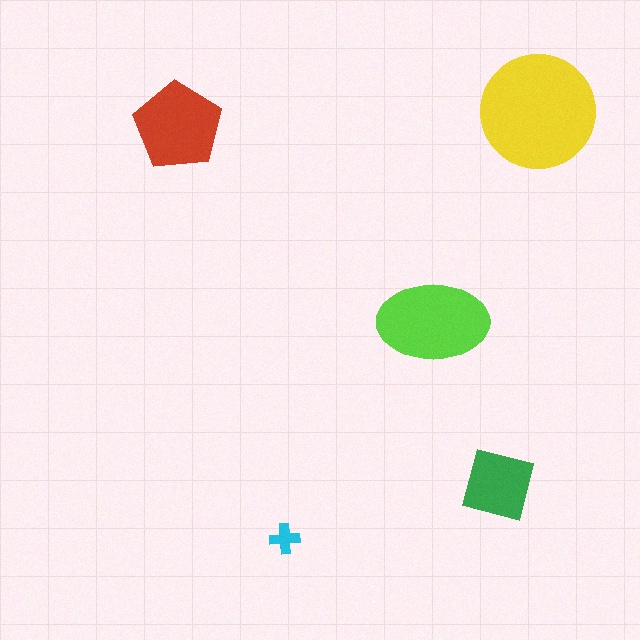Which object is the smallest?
The cyan cross.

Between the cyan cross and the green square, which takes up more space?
The green square.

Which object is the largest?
The yellow circle.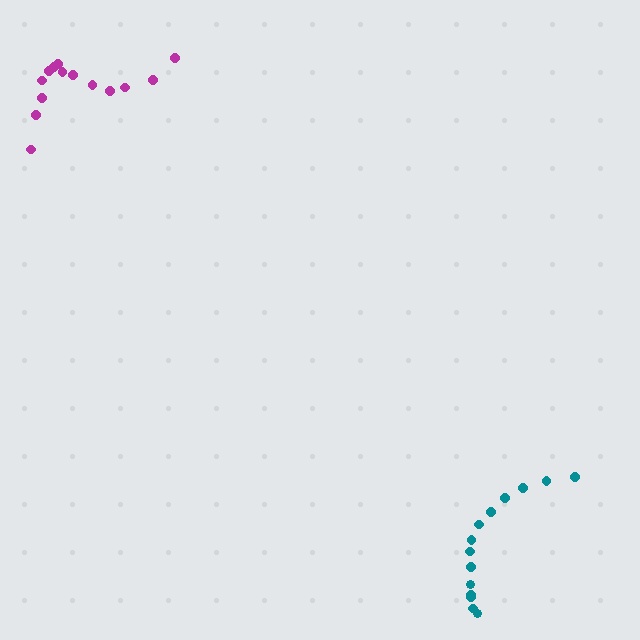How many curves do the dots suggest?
There are 2 distinct paths.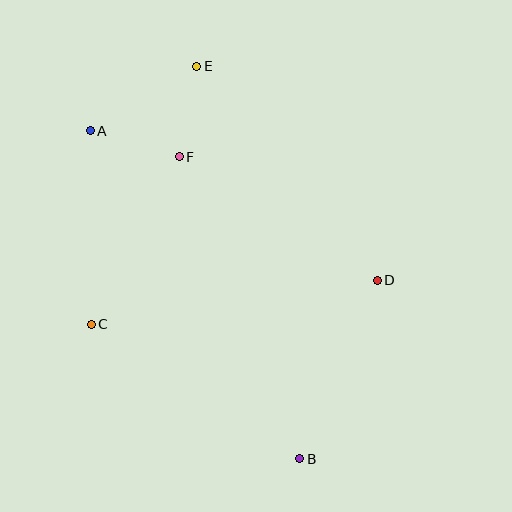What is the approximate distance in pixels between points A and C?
The distance between A and C is approximately 194 pixels.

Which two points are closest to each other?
Points E and F are closest to each other.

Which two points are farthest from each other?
Points B and E are farthest from each other.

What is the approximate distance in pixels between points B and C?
The distance between B and C is approximately 248 pixels.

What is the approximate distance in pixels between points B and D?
The distance between B and D is approximately 195 pixels.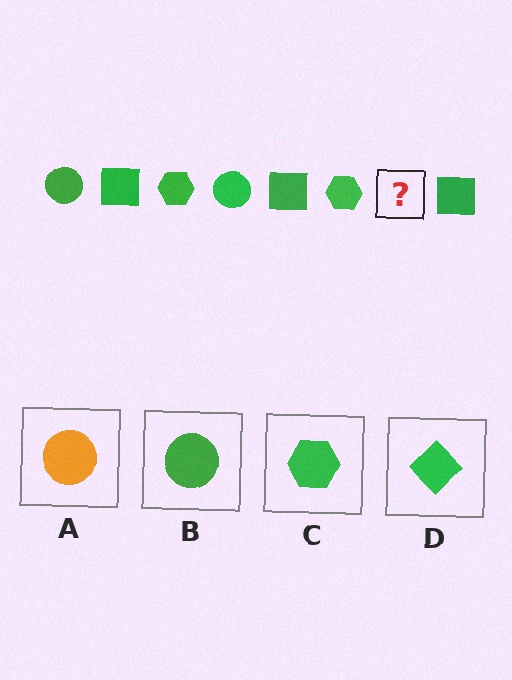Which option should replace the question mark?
Option B.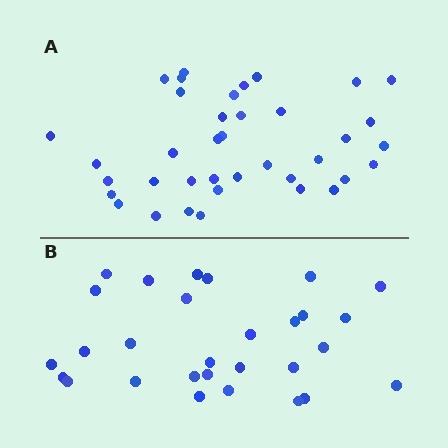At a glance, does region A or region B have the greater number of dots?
Region A (the top region) has more dots.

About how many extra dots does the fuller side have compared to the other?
Region A has roughly 8 or so more dots than region B.